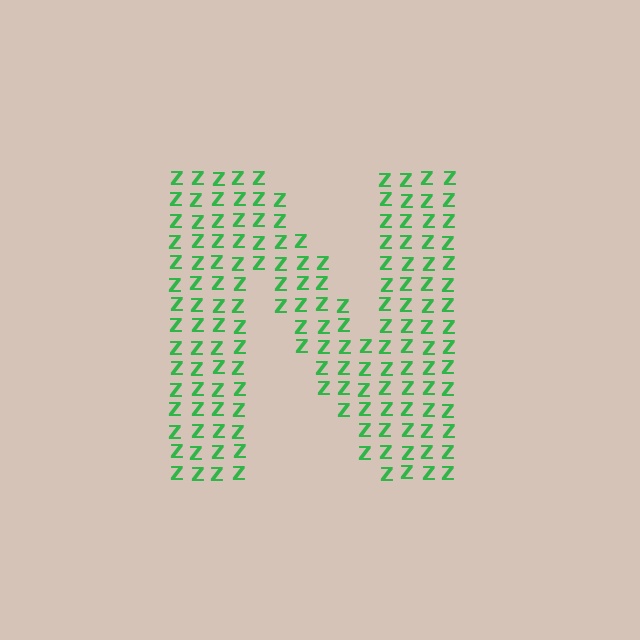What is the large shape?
The large shape is the letter N.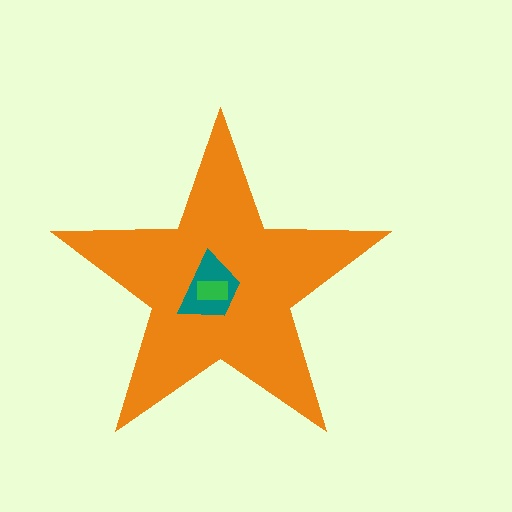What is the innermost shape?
The green rectangle.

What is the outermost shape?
The orange star.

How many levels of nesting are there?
3.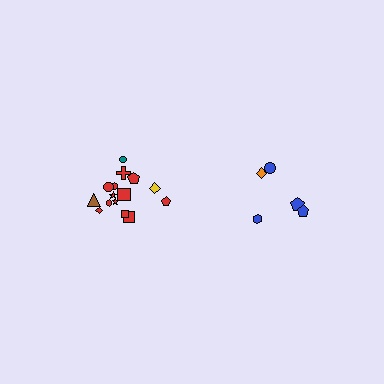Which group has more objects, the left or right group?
The left group.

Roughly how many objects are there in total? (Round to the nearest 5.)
Roughly 20 objects in total.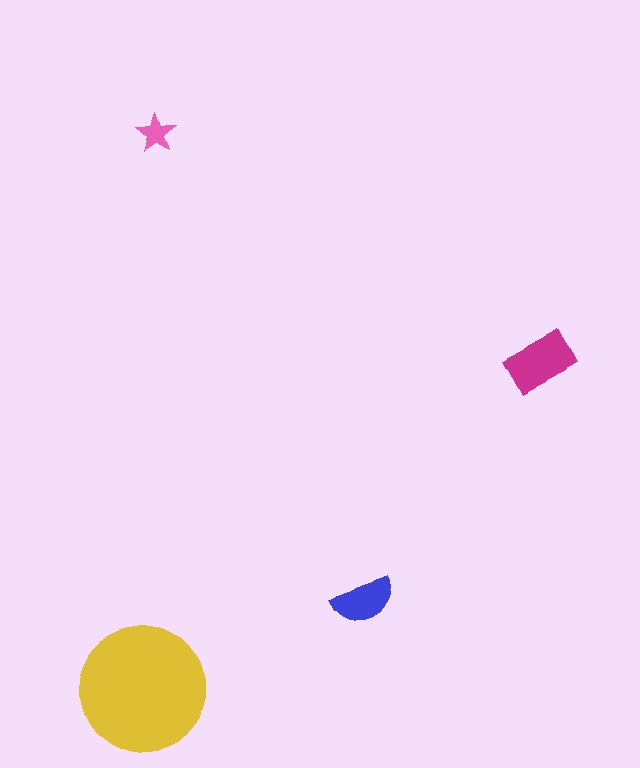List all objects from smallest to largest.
The pink star, the blue semicircle, the magenta rectangle, the yellow circle.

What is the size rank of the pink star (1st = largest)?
4th.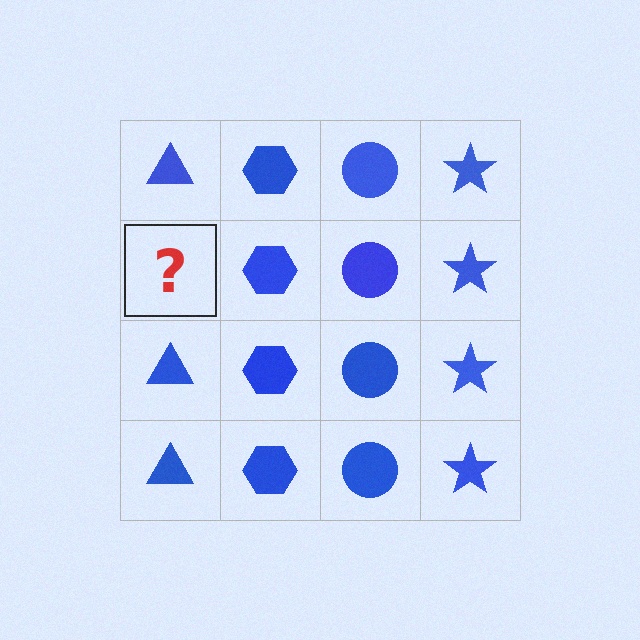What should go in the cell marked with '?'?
The missing cell should contain a blue triangle.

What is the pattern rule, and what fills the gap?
The rule is that each column has a consistent shape. The gap should be filled with a blue triangle.